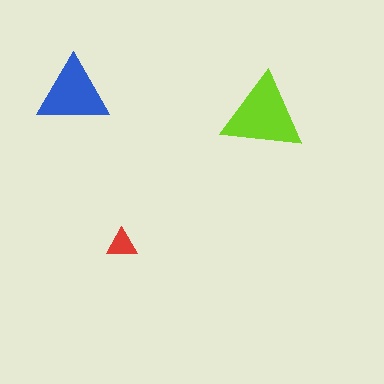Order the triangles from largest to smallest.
the lime one, the blue one, the red one.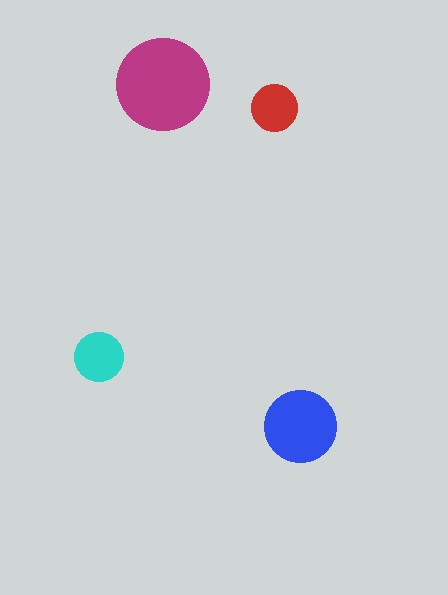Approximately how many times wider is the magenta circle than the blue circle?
About 1.5 times wider.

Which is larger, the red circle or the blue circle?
The blue one.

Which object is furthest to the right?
The blue circle is rightmost.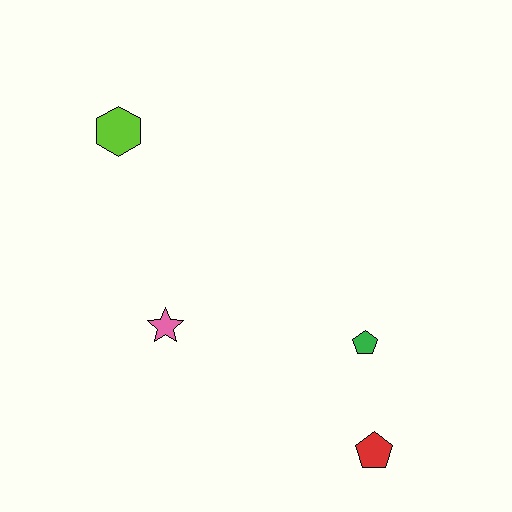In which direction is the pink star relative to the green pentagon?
The pink star is to the left of the green pentagon.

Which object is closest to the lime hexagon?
The pink star is closest to the lime hexagon.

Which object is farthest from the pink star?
The red pentagon is farthest from the pink star.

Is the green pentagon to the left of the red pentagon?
Yes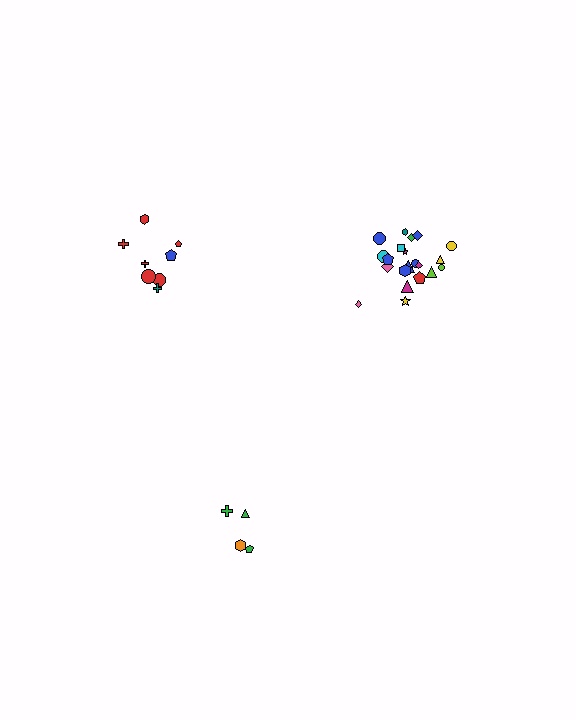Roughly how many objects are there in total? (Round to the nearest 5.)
Roughly 35 objects in total.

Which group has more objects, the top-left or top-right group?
The top-right group.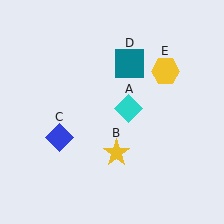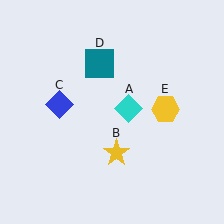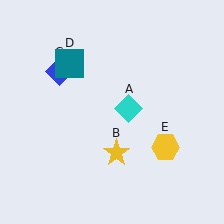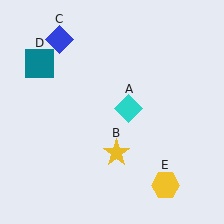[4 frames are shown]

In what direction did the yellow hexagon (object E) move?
The yellow hexagon (object E) moved down.